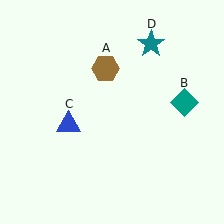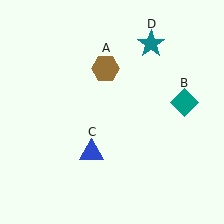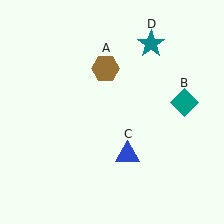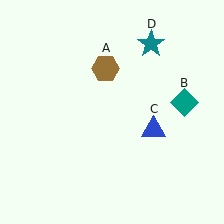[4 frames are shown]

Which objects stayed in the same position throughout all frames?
Brown hexagon (object A) and teal diamond (object B) and teal star (object D) remained stationary.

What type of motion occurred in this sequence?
The blue triangle (object C) rotated counterclockwise around the center of the scene.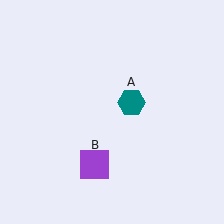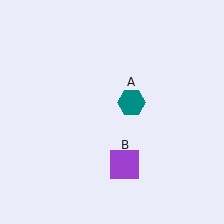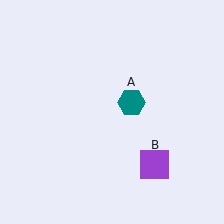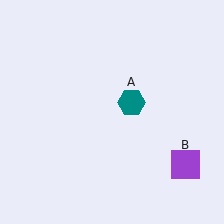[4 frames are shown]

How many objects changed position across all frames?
1 object changed position: purple square (object B).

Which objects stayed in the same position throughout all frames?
Teal hexagon (object A) remained stationary.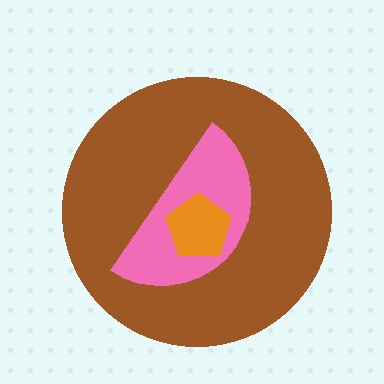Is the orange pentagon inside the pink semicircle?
Yes.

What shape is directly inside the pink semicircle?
The orange pentagon.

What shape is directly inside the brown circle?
The pink semicircle.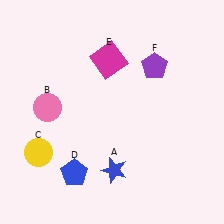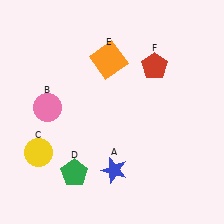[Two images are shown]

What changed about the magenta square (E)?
In Image 1, E is magenta. In Image 2, it changed to orange.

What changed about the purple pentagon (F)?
In Image 1, F is purple. In Image 2, it changed to red.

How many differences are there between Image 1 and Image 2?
There are 3 differences between the two images.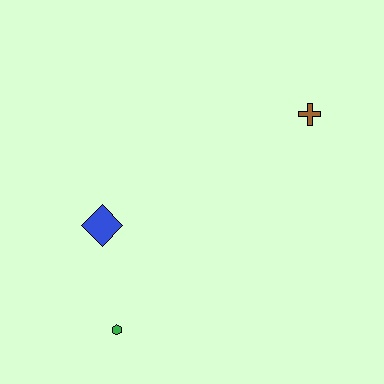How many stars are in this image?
There are no stars.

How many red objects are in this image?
There are no red objects.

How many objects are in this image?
There are 3 objects.